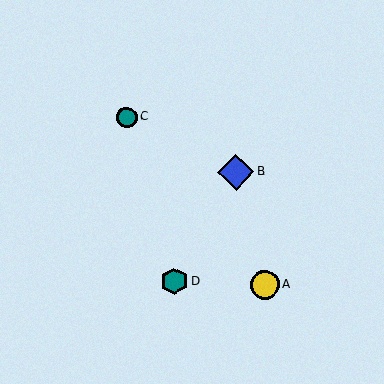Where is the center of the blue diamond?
The center of the blue diamond is at (236, 172).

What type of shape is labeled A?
Shape A is a yellow circle.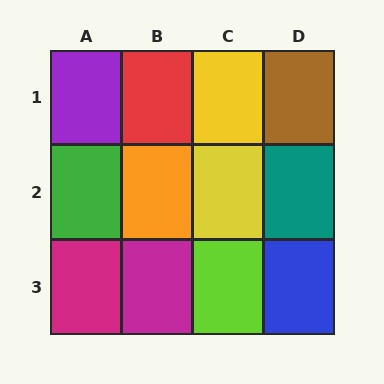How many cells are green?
1 cell is green.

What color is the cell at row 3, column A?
Magenta.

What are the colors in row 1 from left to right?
Purple, red, yellow, brown.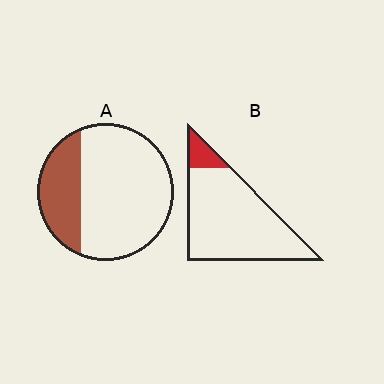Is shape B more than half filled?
No.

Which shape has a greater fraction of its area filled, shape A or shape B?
Shape A.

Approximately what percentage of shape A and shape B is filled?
A is approximately 30% and B is approximately 10%.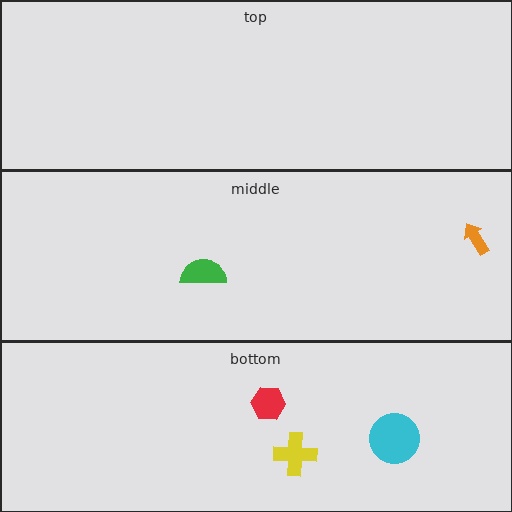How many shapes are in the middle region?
2.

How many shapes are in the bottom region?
3.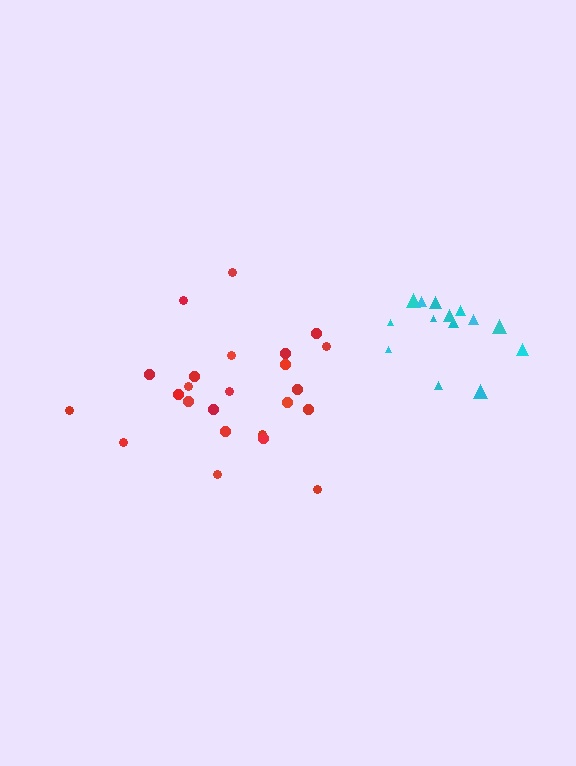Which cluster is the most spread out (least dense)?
Red.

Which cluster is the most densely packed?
Cyan.